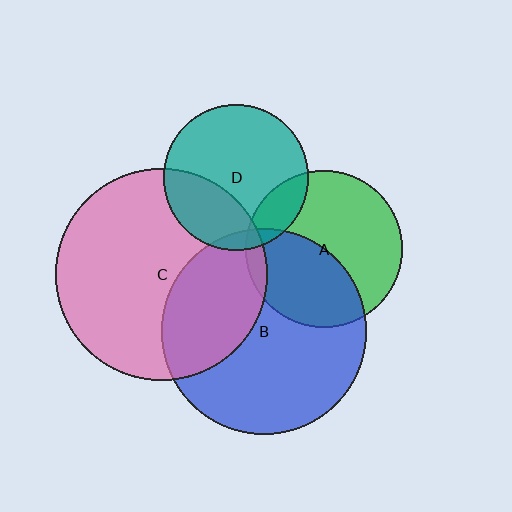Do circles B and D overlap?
Yes.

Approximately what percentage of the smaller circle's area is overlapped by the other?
Approximately 5%.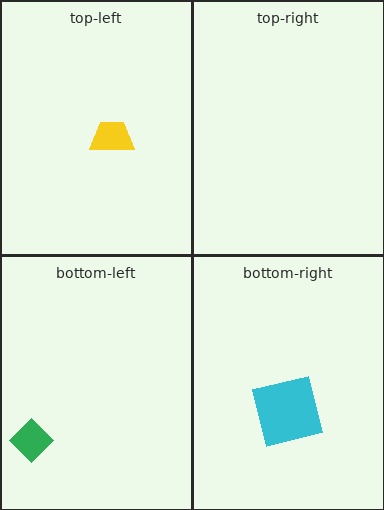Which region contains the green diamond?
The bottom-left region.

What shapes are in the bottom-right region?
The cyan square.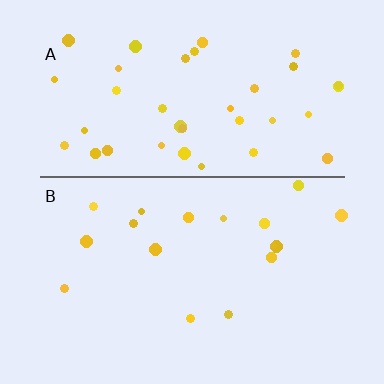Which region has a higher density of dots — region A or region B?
A (the top).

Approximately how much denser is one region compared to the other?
Approximately 2.2× — region A over region B.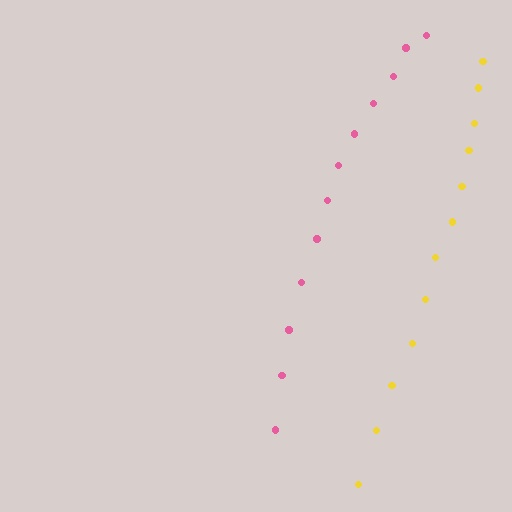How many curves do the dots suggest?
There are 2 distinct paths.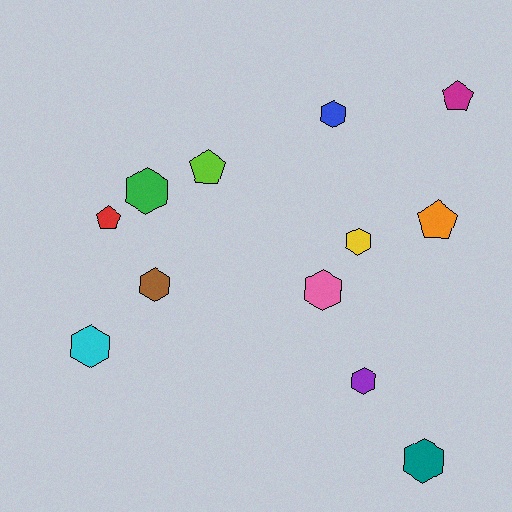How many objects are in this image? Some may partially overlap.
There are 12 objects.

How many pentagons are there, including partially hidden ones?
There are 4 pentagons.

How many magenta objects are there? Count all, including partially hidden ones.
There is 1 magenta object.